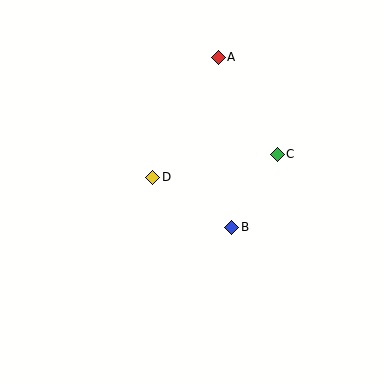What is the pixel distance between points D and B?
The distance between D and B is 93 pixels.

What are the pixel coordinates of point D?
Point D is at (153, 177).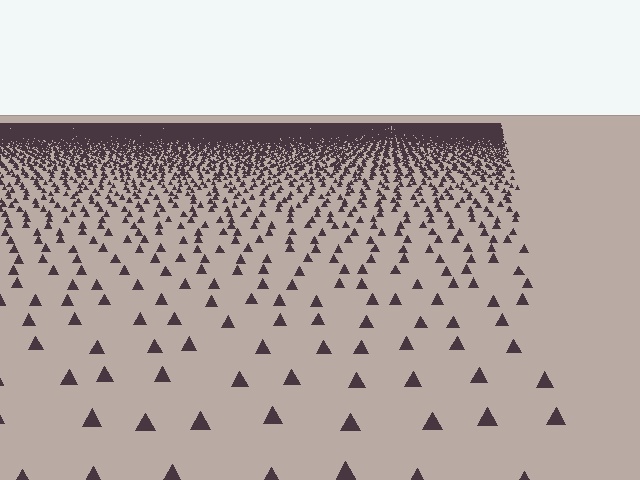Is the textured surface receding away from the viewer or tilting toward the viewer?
The surface is receding away from the viewer. Texture elements get smaller and denser toward the top.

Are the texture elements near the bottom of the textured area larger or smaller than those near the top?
Larger. Near the bottom, elements are closer to the viewer and appear at a bigger on-screen size.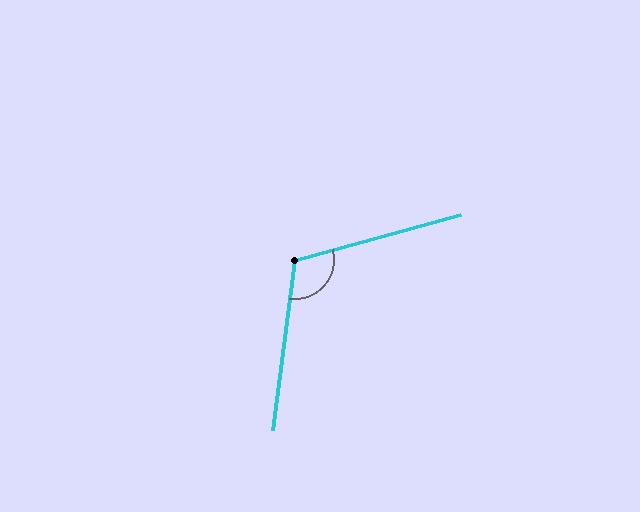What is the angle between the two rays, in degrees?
Approximately 113 degrees.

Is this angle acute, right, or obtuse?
It is obtuse.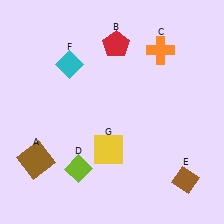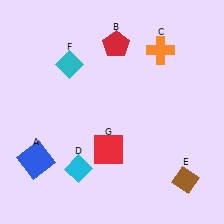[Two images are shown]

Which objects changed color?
A changed from brown to blue. D changed from lime to cyan. G changed from yellow to red.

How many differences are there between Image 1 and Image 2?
There are 3 differences between the two images.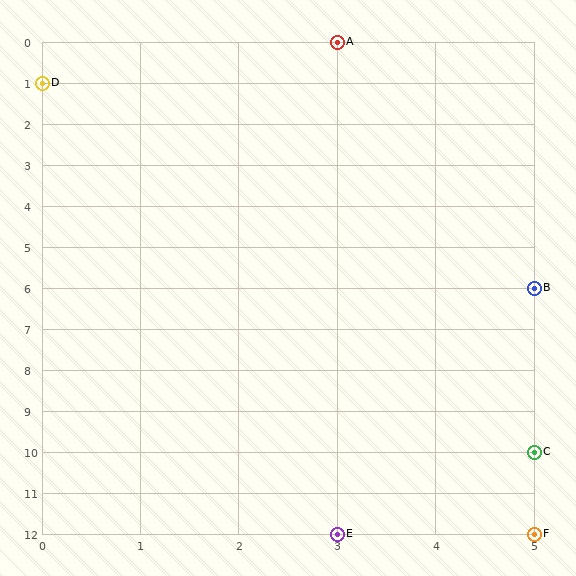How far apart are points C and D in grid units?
Points C and D are 5 columns and 9 rows apart (about 10.3 grid units diagonally).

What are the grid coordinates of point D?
Point D is at grid coordinates (0, 1).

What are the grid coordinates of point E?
Point E is at grid coordinates (3, 12).